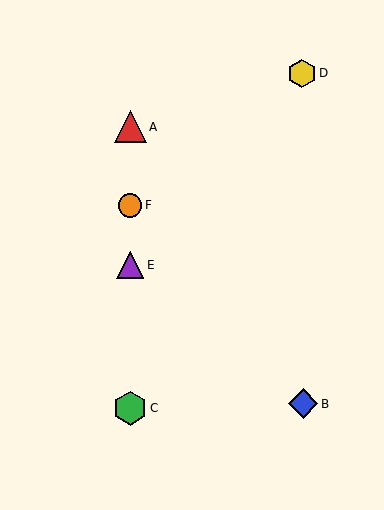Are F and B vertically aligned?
No, F is at x≈130 and B is at x≈303.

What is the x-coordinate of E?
Object E is at x≈130.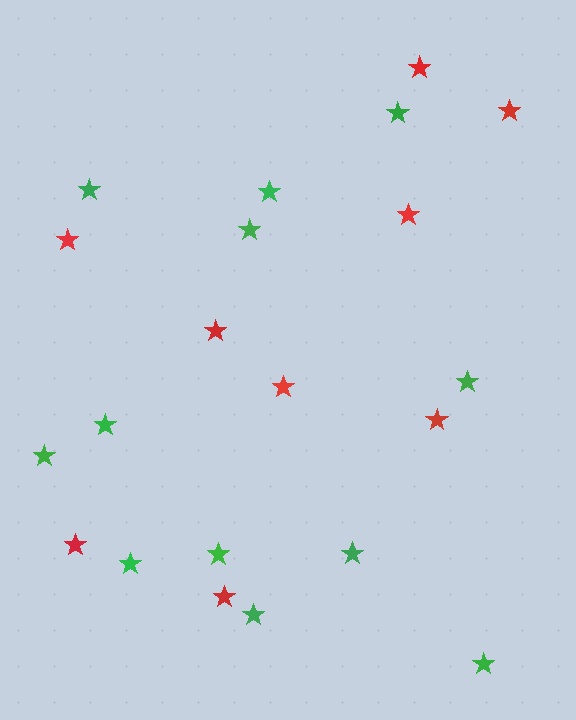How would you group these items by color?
There are 2 groups: one group of red stars (9) and one group of green stars (12).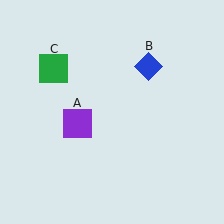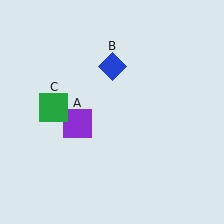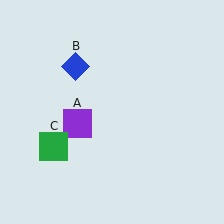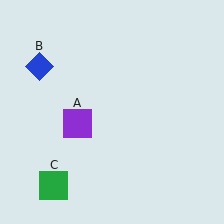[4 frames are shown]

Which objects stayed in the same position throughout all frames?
Purple square (object A) remained stationary.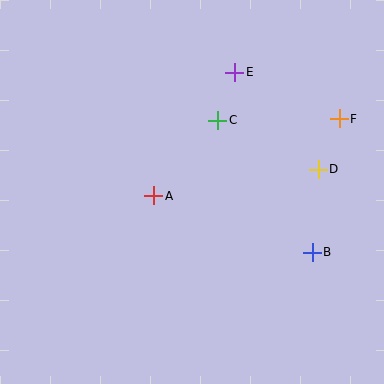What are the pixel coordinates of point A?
Point A is at (154, 196).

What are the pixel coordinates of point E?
Point E is at (235, 72).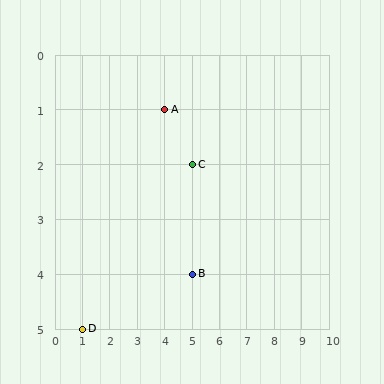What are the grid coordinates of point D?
Point D is at grid coordinates (1, 5).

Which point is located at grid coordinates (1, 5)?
Point D is at (1, 5).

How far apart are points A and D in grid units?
Points A and D are 3 columns and 4 rows apart (about 5.0 grid units diagonally).